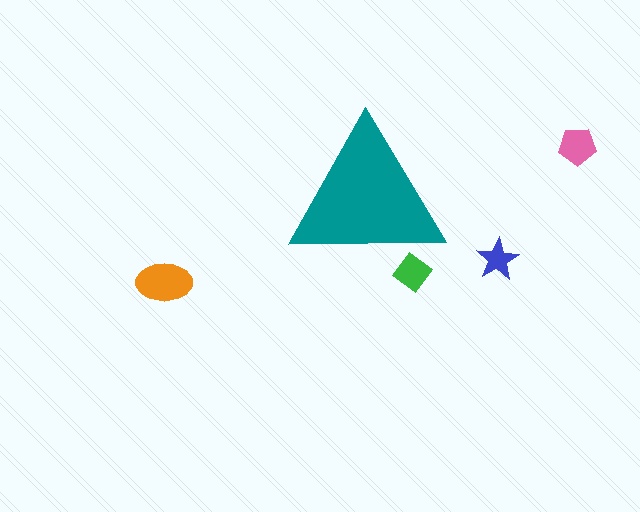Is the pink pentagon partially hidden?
No, the pink pentagon is fully visible.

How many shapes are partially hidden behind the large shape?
1 shape is partially hidden.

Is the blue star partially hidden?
No, the blue star is fully visible.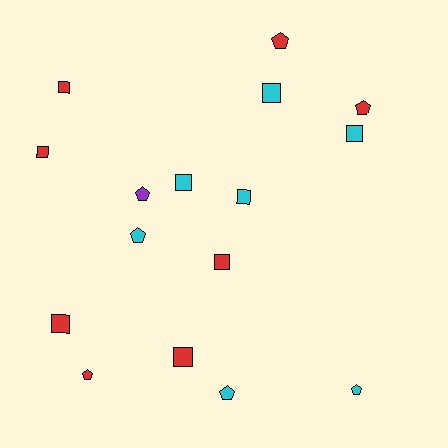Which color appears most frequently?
Red, with 8 objects.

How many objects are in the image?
There are 16 objects.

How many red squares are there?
There are 5 red squares.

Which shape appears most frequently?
Square, with 9 objects.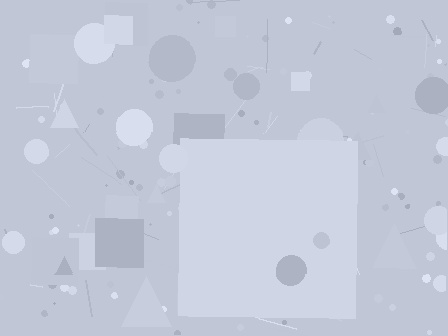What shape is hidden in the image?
A square is hidden in the image.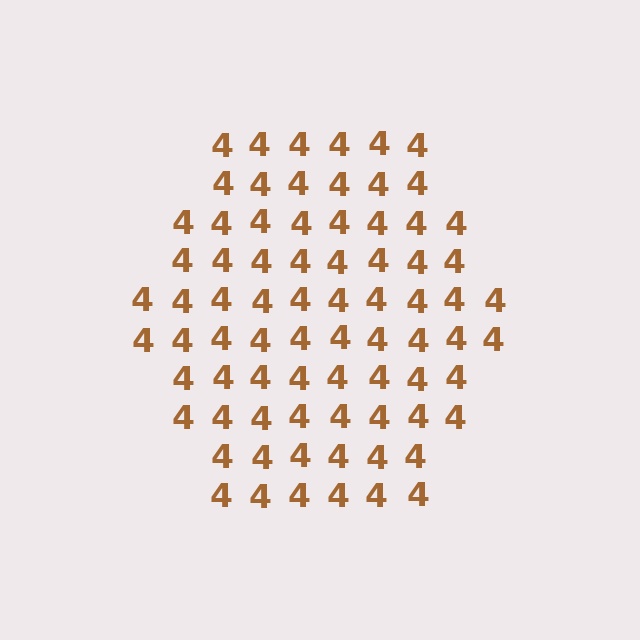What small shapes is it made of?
It is made of small digit 4's.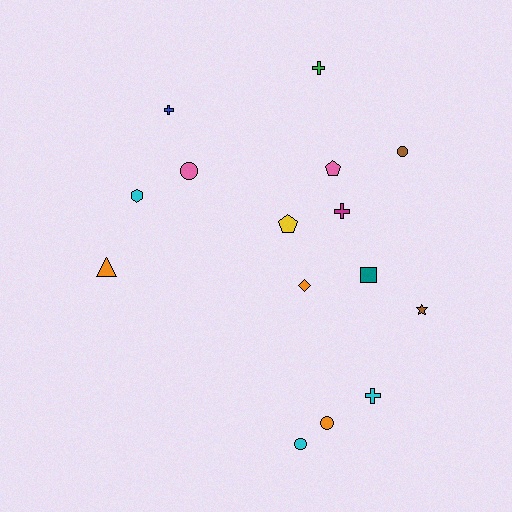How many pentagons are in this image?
There are 2 pentagons.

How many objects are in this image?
There are 15 objects.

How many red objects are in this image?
There are no red objects.